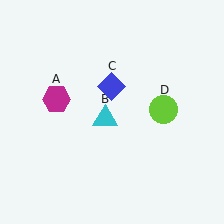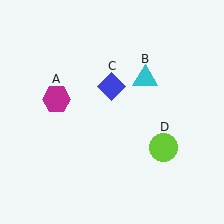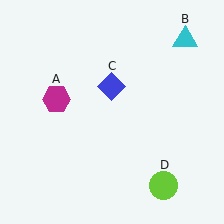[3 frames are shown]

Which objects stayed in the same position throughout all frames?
Magenta hexagon (object A) and blue diamond (object C) remained stationary.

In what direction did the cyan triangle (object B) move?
The cyan triangle (object B) moved up and to the right.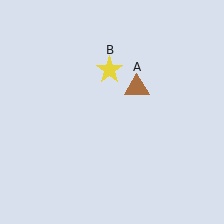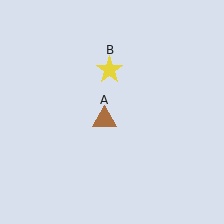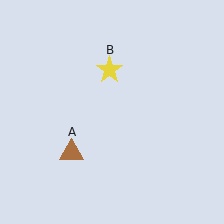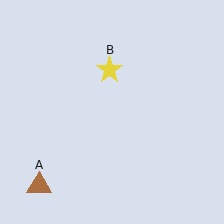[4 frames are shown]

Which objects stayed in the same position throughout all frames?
Yellow star (object B) remained stationary.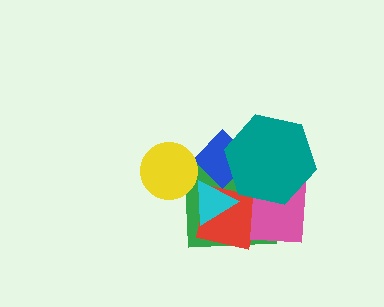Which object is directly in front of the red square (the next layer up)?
The pink rectangle is directly in front of the red square.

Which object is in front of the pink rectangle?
The teal hexagon is in front of the pink rectangle.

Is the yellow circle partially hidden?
No, no other shape covers it.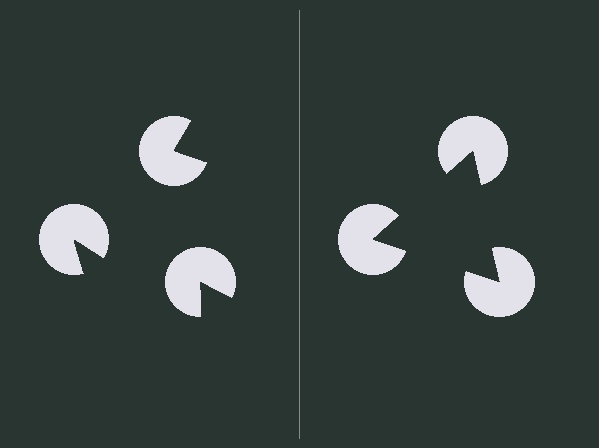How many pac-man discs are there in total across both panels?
6 — 3 on each side.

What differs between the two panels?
The pac-man discs are positioned identically on both sides; only the wedge orientations differ. On the right they align to a triangle; on the left they are misaligned.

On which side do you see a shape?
An illusory triangle appears on the right side. On the left side the wedge cuts are rotated, so no coherent shape forms.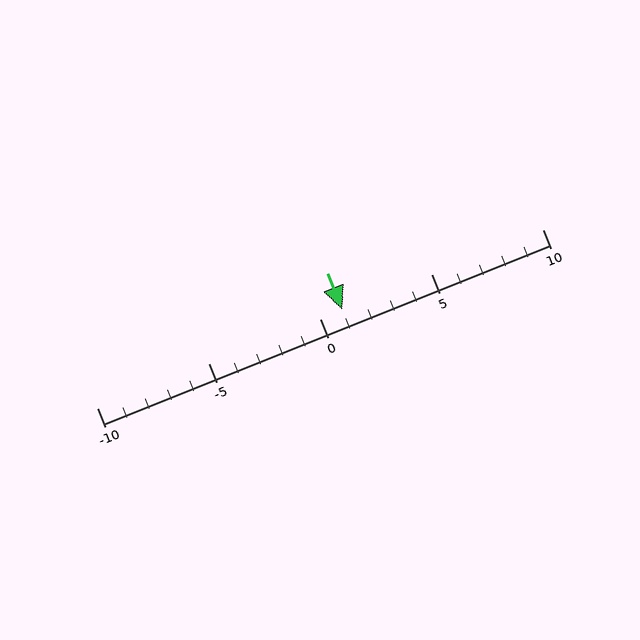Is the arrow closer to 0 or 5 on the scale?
The arrow is closer to 0.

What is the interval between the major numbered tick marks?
The major tick marks are spaced 5 units apart.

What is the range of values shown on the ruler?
The ruler shows values from -10 to 10.